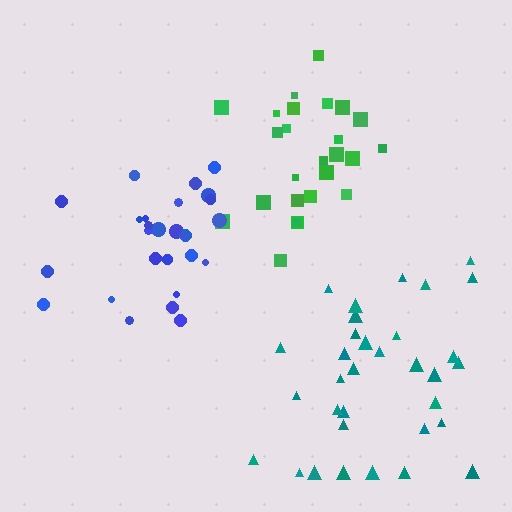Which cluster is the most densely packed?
Green.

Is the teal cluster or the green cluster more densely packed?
Green.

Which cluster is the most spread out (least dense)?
Teal.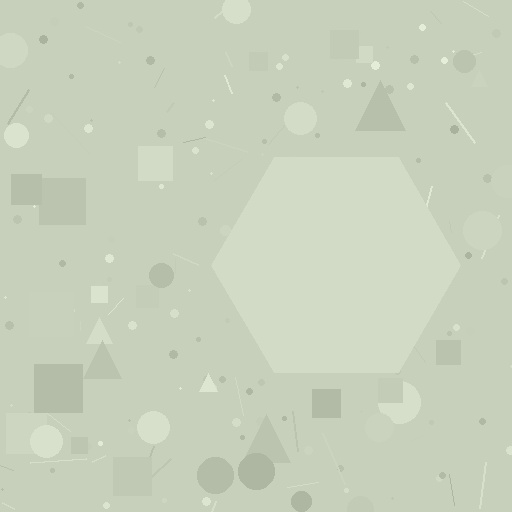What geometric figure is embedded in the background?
A hexagon is embedded in the background.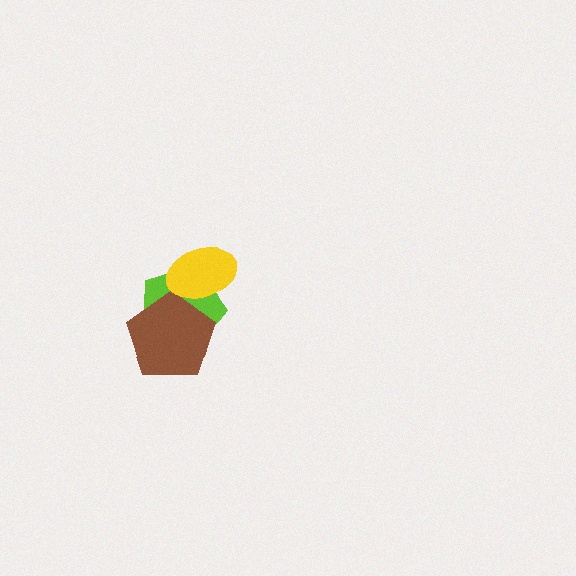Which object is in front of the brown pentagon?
The yellow ellipse is in front of the brown pentagon.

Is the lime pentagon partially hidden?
Yes, it is partially covered by another shape.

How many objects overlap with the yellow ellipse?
2 objects overlap with the yellow ellipse.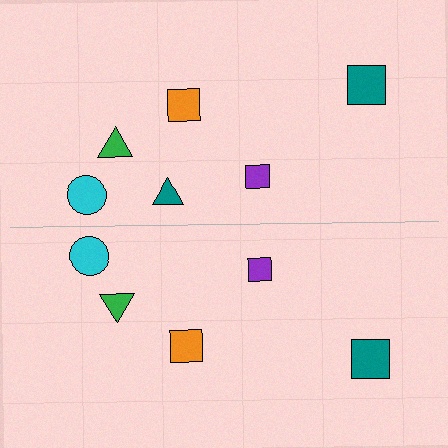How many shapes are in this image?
There are 11 shapes in this image.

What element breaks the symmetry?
A teal triangle is missing from the bottom side.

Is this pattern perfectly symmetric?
No, the pattern is not perfectly symmetric. A teal triangle is missing from the bottom side.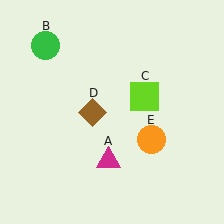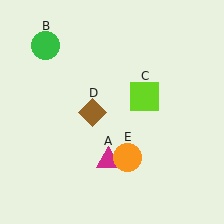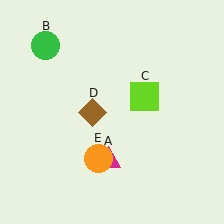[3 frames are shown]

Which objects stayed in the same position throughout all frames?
Magenta triangle (object A) and green circle (object B) and lime square (object C) and brown diamond (object D) remained stationary.